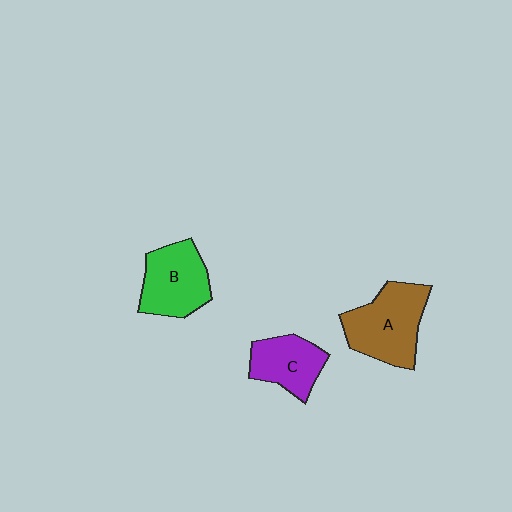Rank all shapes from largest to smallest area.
From largest to smallest: A (brown), B (green), C (purple).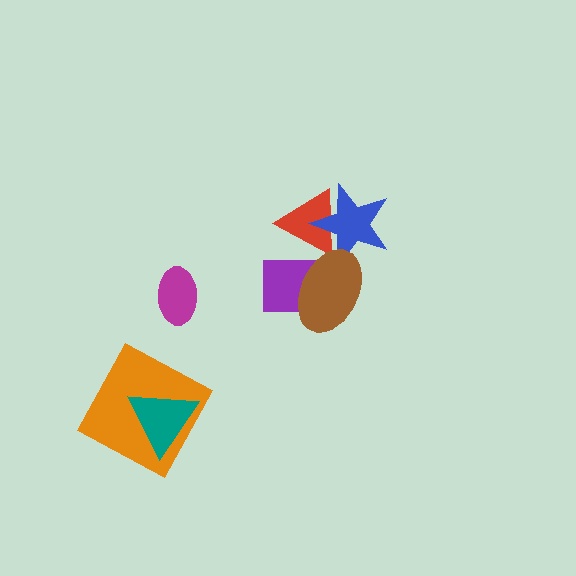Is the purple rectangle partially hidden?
Yes, it is partially covered by another shape.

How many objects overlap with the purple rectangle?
3 objects overlap with the purple rectangle.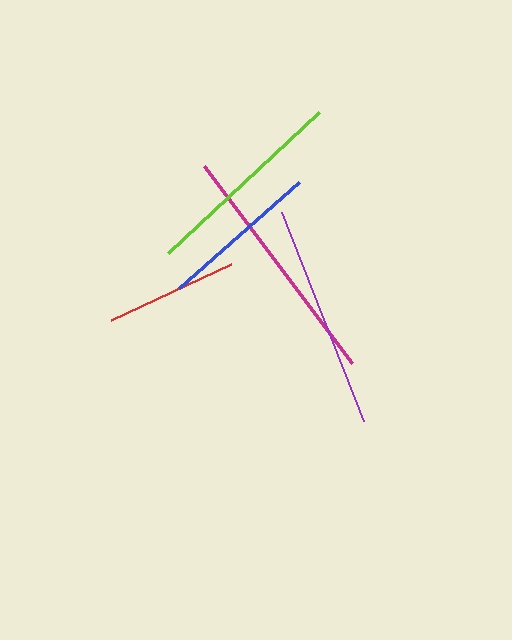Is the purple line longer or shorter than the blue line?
The purple line is longer than the blue line.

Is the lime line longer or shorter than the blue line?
The lime line is longer than the blue line.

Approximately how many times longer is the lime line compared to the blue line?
The lime line is approximately 1.3 times the length of the blue line.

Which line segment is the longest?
The magenta line is the longest at approximately 247 pixels.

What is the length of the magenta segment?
The magenta segment is approximately 247 pixels long.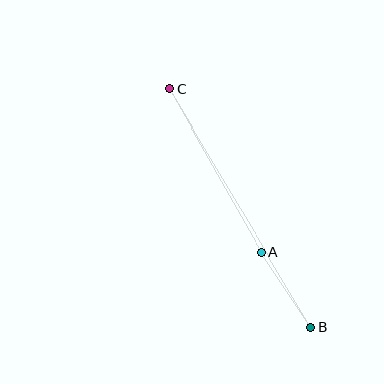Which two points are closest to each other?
Points A and B are closest to each other.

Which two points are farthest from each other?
Points B and C are farthest from each other.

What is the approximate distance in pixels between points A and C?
The distance between A and C is approximately 187 pixels.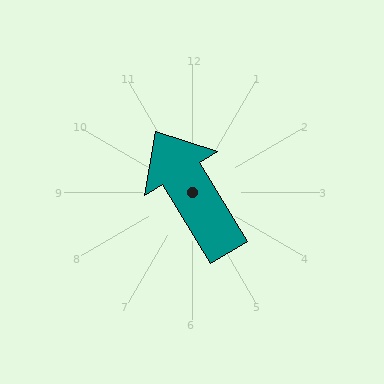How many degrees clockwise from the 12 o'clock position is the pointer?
Approximately 329 degrees.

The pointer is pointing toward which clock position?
Roughly 11 o'clock.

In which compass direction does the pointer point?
Northwest.